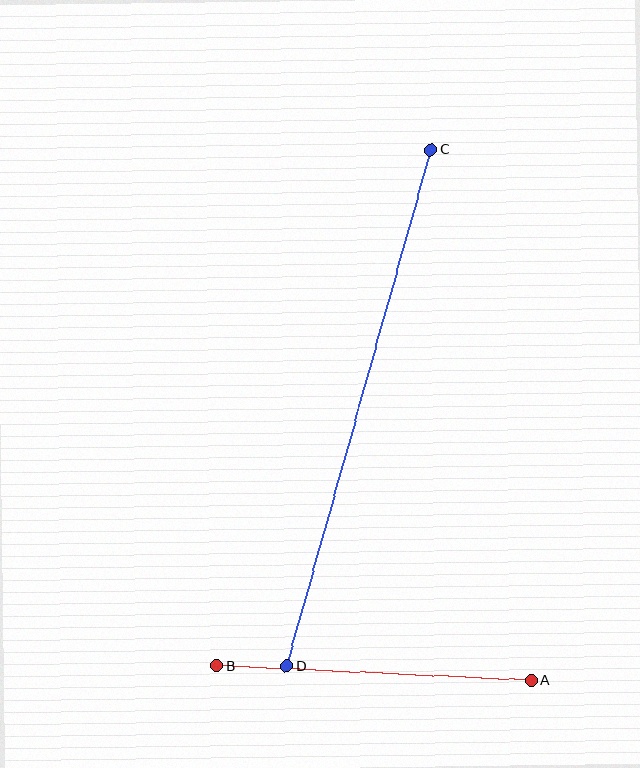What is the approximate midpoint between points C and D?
The midpoint is at approximately (358, 408) pixels.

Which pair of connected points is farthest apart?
Points C and D are farthest apart.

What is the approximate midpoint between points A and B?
The midpoint is at approximately (374, 673) pixels.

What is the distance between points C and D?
The distance is approximately 537 pixels.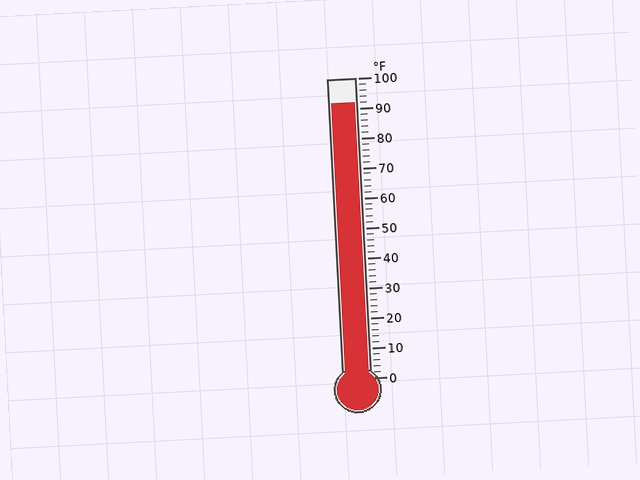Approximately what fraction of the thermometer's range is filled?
The thermometer is filled to approximately 90% of its range.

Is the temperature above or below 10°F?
The temperature is above 10°F.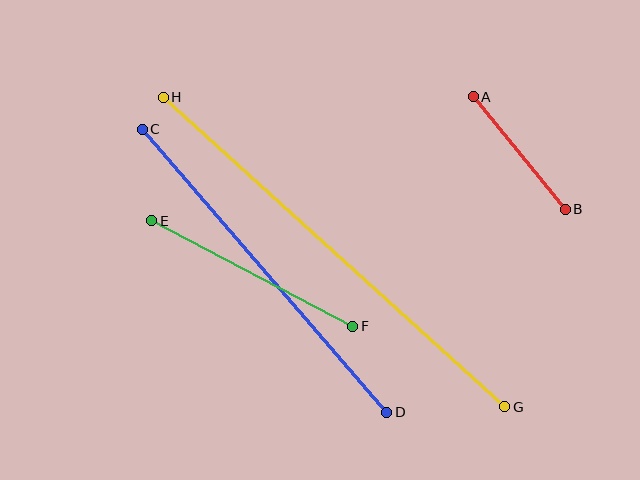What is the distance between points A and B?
The distance is approximately 145 pixels.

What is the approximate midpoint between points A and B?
The midpoint is at approximately (519, 153) pixels.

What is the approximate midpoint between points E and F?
The midpoint is at approximately (252, 274) pixels.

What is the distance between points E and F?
The distance is approximately 227 pixels.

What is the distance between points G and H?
The distance is approximately 461 pixels.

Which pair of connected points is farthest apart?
Points G and H are farthest apart.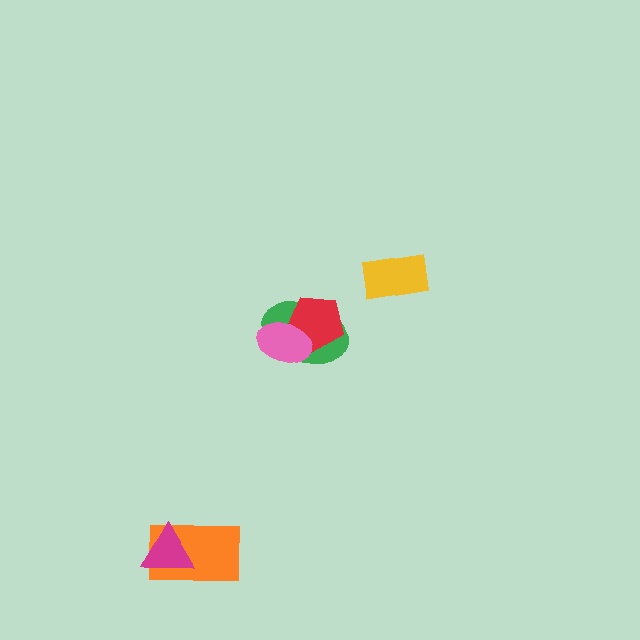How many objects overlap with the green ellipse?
2 objects overlap with the green ellipse.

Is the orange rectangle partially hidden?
Yes, it is partially covered by another shape.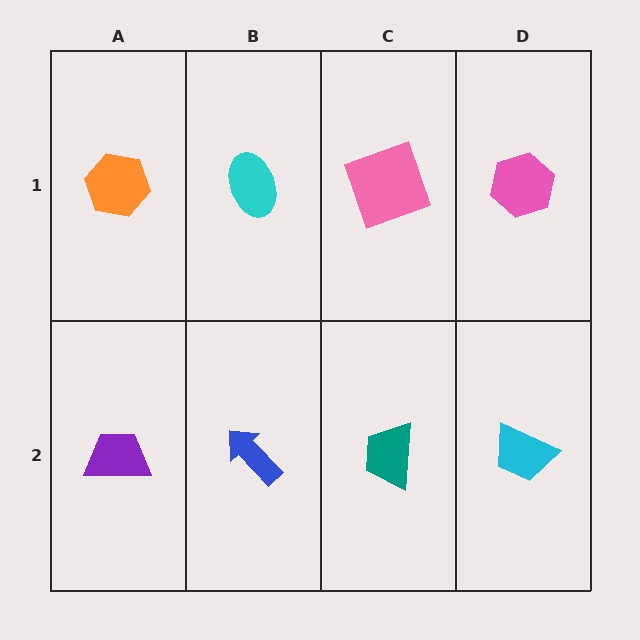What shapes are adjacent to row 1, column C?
A teal trapezoid (row 2, column C), a cyan ellipse (row 1, column B), a pink hexagon (row 1, column D).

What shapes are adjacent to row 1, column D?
A cyan trapezoid (row 2, column D), a pink square (row 1, column C).